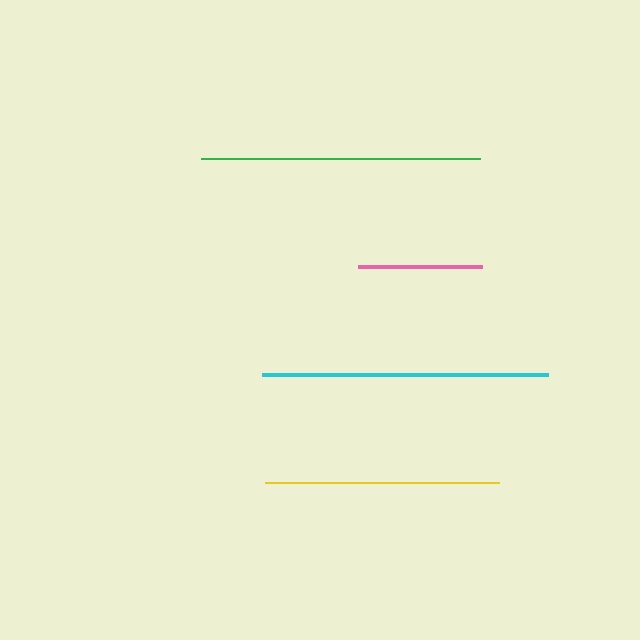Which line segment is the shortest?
The pink line is the shortest at approximately 124 pixels.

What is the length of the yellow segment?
The yellow segment is approximately 234 pixels long.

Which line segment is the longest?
The cyan line is the longest at approximately 286 pixels.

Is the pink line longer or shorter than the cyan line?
The cyan line is longer than the pink line.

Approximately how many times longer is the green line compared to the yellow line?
The green line is approximately 1.2 times the length of the yellow line.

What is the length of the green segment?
The green segment is approximately 278 pixels long.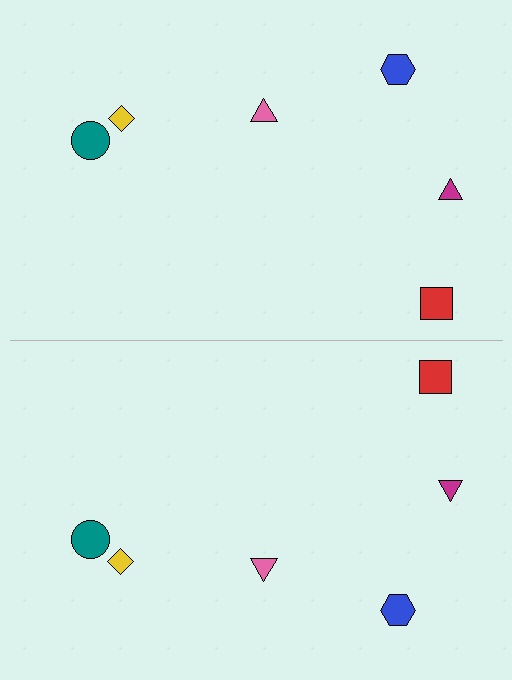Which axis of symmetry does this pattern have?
The pattern has a horizontal axis of symmetry running through the center of the image.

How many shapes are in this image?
There are 12 shapes in this image.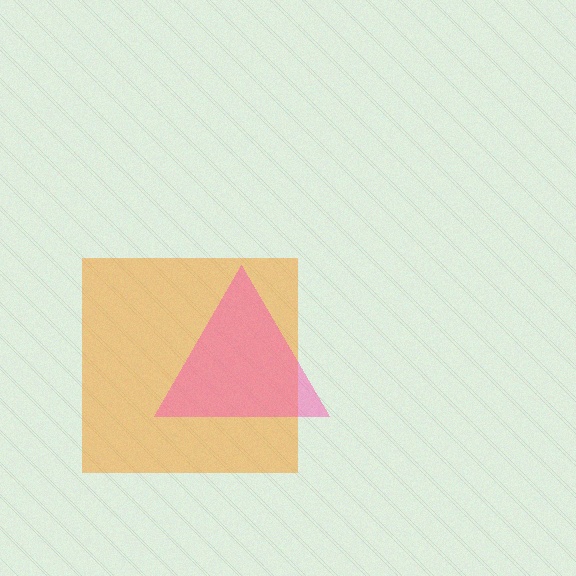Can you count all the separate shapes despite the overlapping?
Yes, there are 2 separate shapes.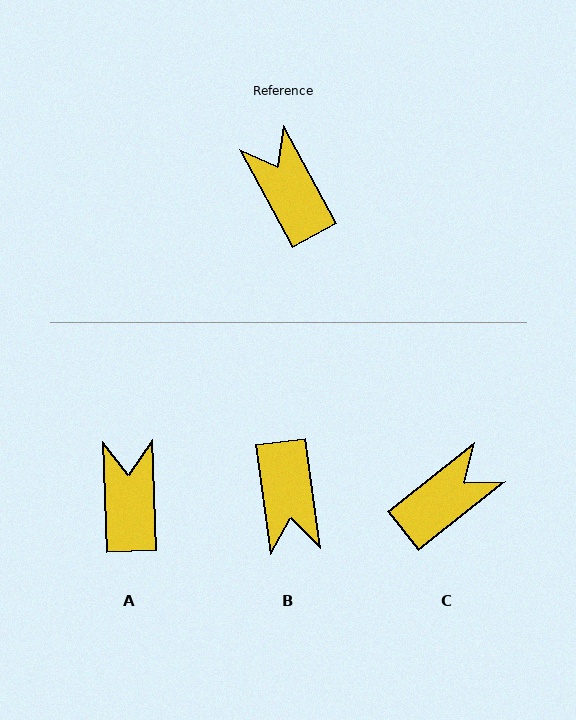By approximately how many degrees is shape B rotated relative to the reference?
Approximately 159 degrees counter-clockwise.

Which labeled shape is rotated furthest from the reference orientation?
B, about 159 degrees away.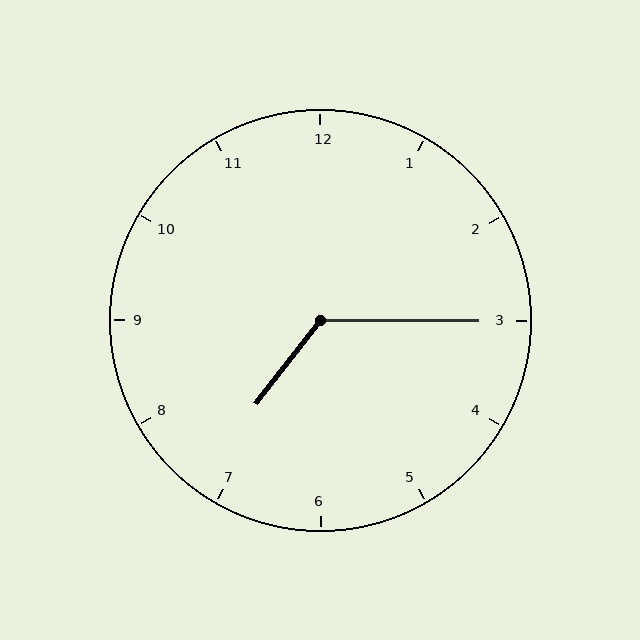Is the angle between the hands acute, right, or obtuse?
It is obtuse.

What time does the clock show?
7:15.